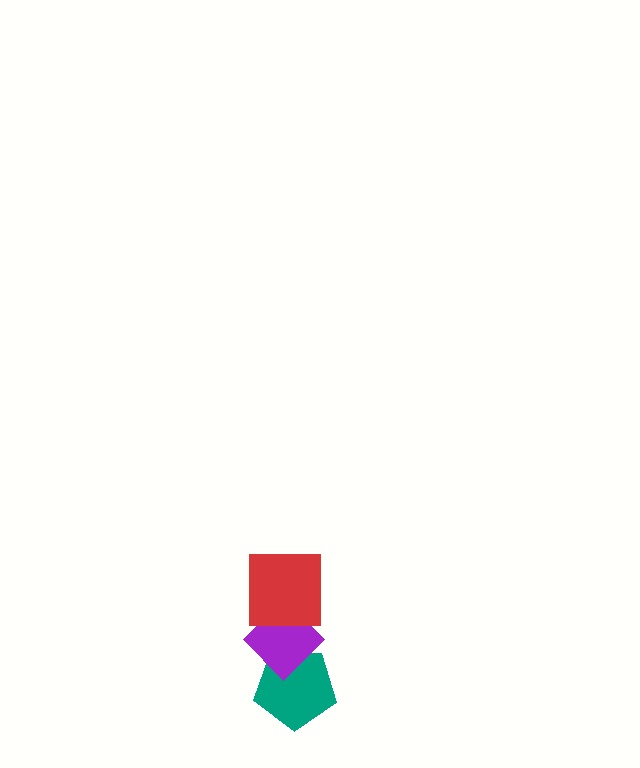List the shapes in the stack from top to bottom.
From top to bottom: the red square, the purple diamond, the teal pentagon.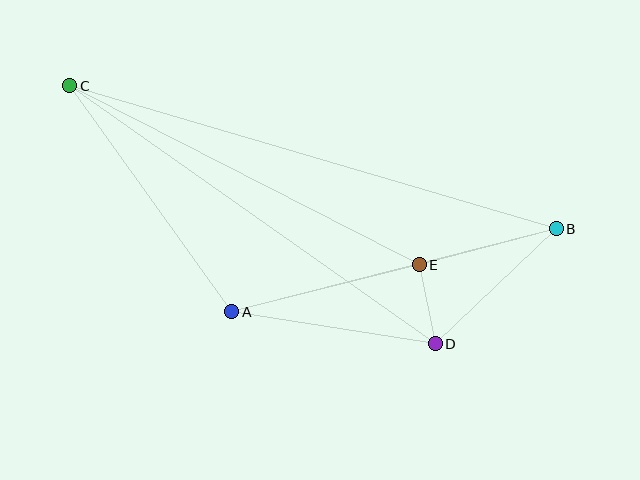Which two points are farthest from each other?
Points B and C are farthest from each other.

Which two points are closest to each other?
Points D and E are closest to each other.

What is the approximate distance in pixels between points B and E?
The distance between B and E is approximately 142 pixels.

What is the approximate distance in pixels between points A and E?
The distance between A and E is approximately 193 pixels.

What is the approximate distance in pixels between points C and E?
The distance between C and E is approximately 392 pixels.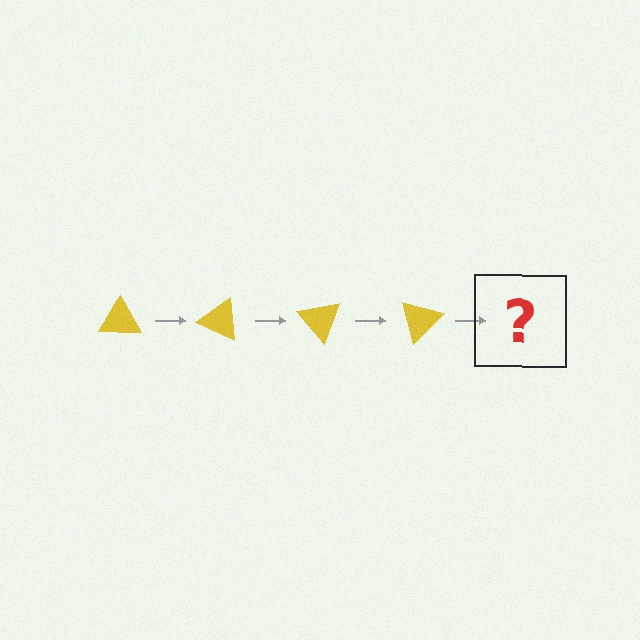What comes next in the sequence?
The next element should be a yellow triangle rotated 100 degrees.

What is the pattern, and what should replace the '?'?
The pattern is that the triangle rotates 25 degrees each step. The '?' should be a yellow triangle rotated 100 degrees.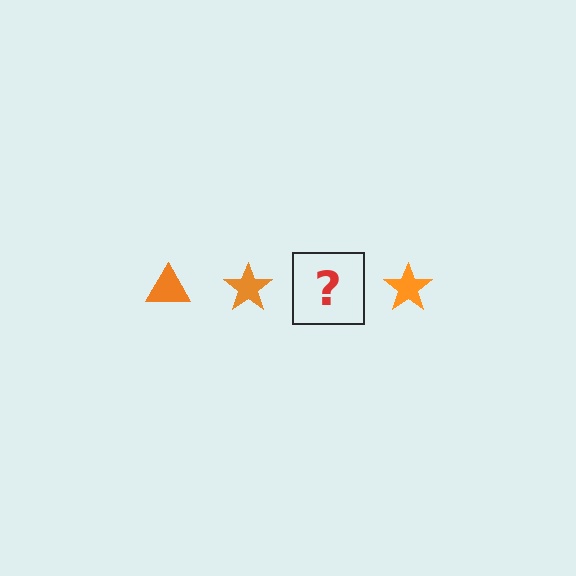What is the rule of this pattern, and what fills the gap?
The rule is that the pattern cycles through triangle, star shapes in orange. The gap should be filled with an orange triangle.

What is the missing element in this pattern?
The missing element is an orange triangle.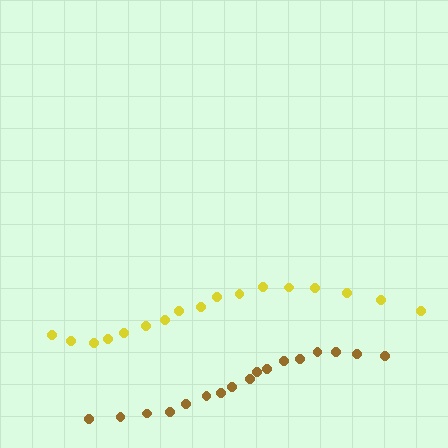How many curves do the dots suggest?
There are 2 distinct paths.